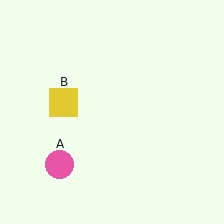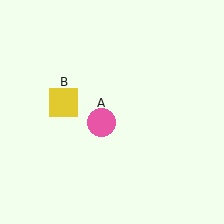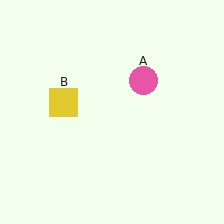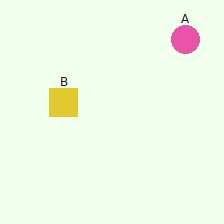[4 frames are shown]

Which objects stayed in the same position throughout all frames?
Yellow square (object B) remained stationary.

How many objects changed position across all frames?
1 object changed position: pink circle (object A).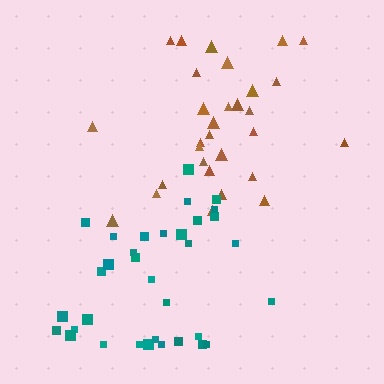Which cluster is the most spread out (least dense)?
Brown.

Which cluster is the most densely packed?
Teal.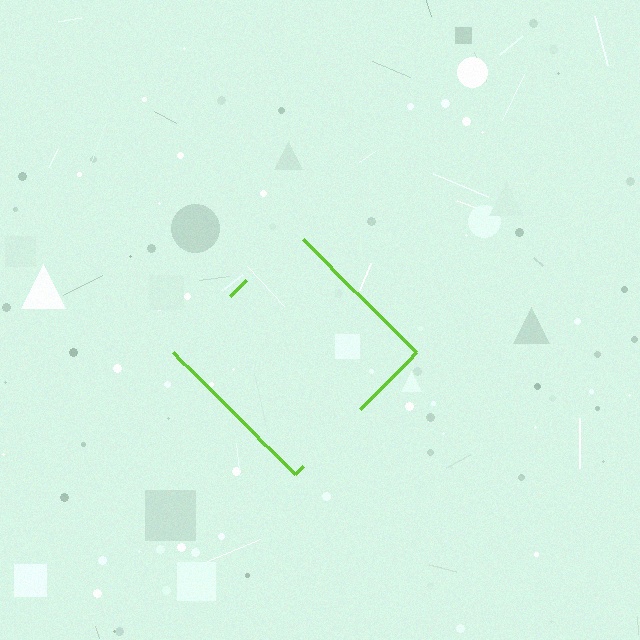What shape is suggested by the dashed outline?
The dashed outline suggests a diamond.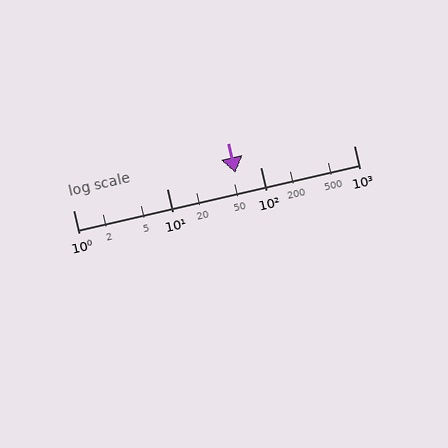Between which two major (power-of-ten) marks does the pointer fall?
The pointer is between 10 and 100.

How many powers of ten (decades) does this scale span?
The scale spans 3 decades, from 1 to 1000.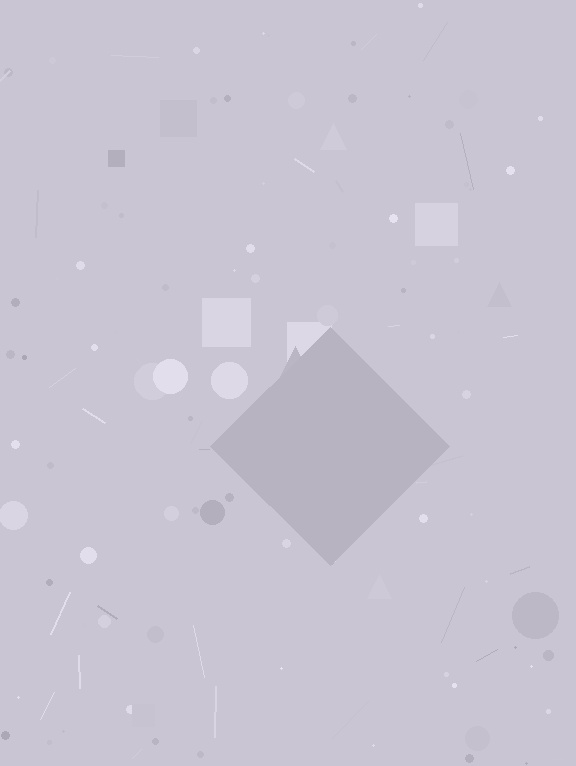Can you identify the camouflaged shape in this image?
The camouflaged shape is a diamond.